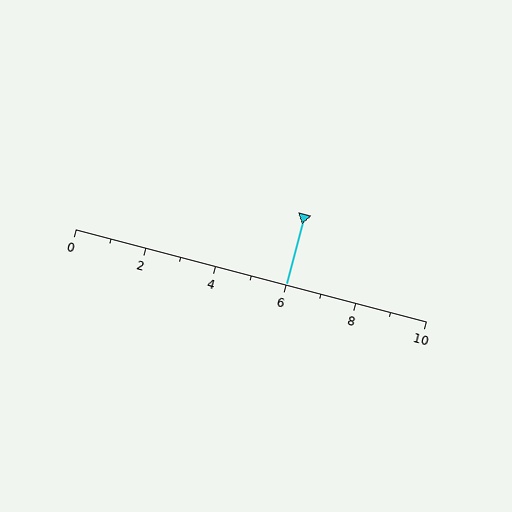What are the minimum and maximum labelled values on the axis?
The axis runs from 0 to 10.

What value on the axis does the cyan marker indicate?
The marker indicates approximately 6.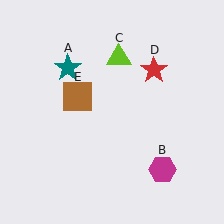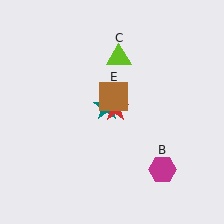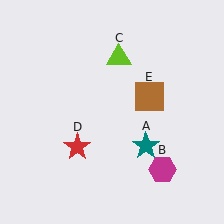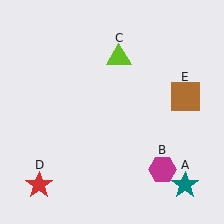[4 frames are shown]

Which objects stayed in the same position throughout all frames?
Magenta hexagon (object B) and lime triangle (object C) remained stationary.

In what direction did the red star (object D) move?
The red star (object D) moved down and to the left.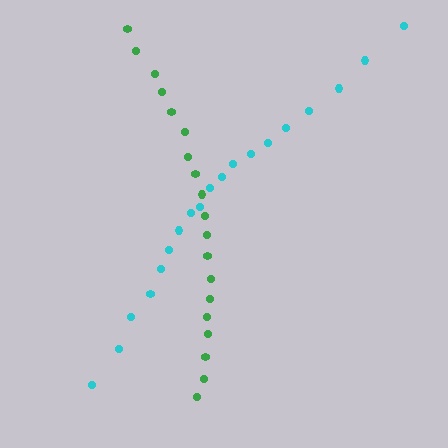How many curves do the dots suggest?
There are 2 distinct paths.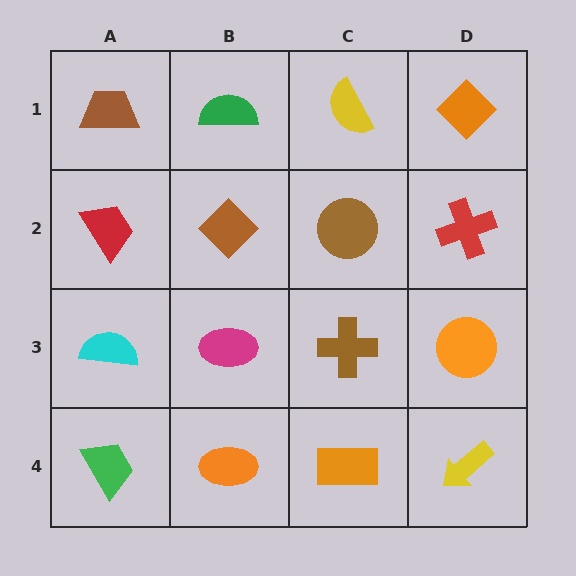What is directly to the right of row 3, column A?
A magenta ellipse.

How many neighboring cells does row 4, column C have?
3.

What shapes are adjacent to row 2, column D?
An orange diamond (row 1, column D), an orange circle (row 3, column D), a brown circle (row 2, column C).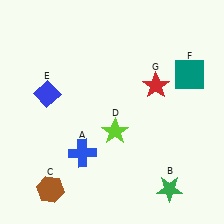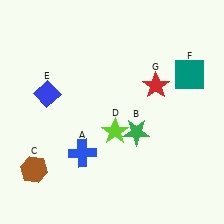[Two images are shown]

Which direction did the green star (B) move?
The green star (B) moved up.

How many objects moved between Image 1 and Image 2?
2 objects moved between the two images.